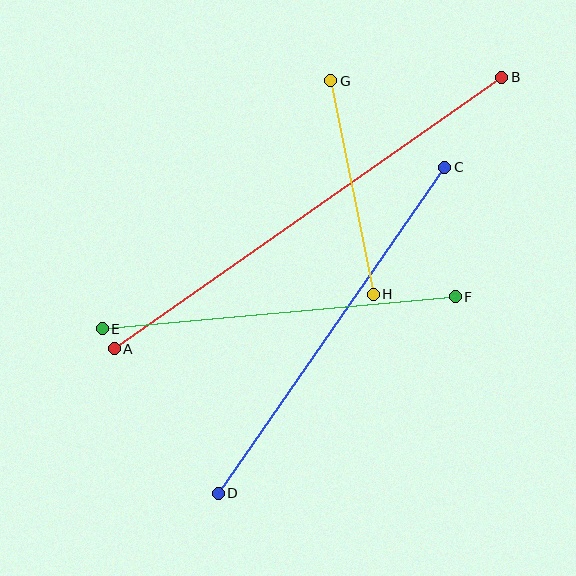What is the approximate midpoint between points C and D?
The midpoint is at approximately (332, 330) pixels.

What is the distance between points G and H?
The distance is approximately 218 pixels.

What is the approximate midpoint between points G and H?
The midpoint is at approximately (352, 188) pixels.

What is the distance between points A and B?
The distance is approximately 473 pixels.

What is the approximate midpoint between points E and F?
The midpoint is at approximately (279, 313) pixels.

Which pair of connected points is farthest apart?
Points A and B are farthest apart.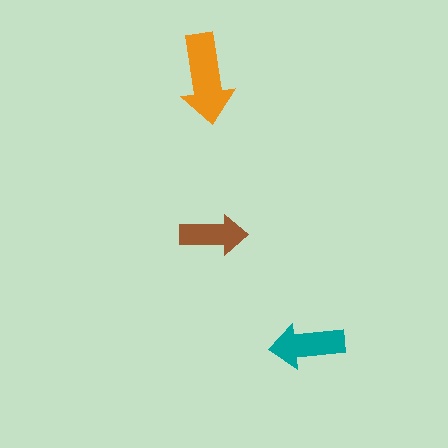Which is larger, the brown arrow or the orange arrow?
The orange one.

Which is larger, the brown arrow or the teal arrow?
The teal one.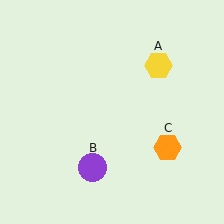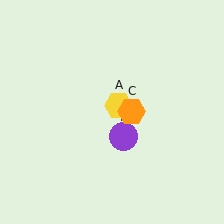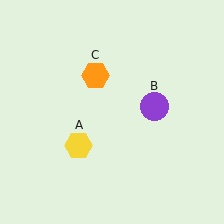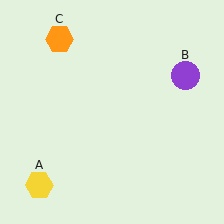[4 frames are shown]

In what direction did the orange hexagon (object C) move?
The orange hexagon (object C) moved up and to the left.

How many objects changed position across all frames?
3 objects changed position: yellow hexagon (object A), purple circle (object B), orange hexagon (object C).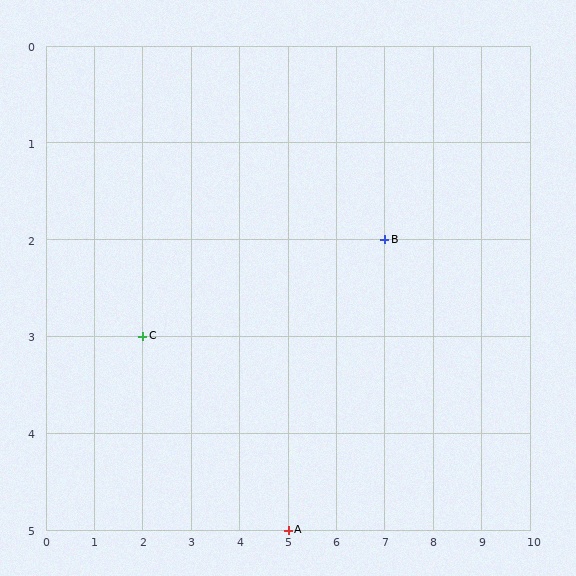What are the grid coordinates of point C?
Point C is at grid coordinates (2, 3).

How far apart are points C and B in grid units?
Points C and B are 5 columns and 1 row apart (about 5.1 grid units diagonally).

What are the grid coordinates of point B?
Point B is at grid coordinates (7, 2).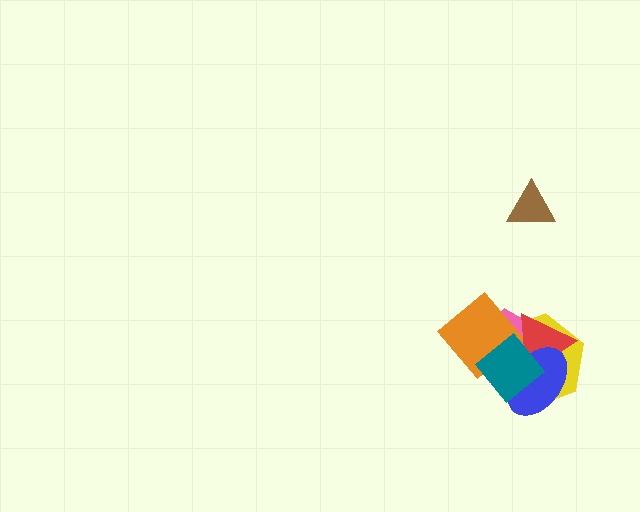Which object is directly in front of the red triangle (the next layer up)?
The blue ellipse is directly in front of the red triangle.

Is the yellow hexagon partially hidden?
Yes, it is partially covered by another shape.